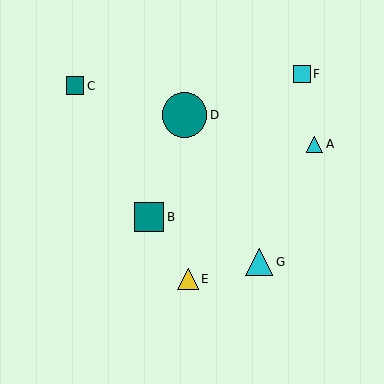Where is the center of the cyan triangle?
The center of the cyan triangle is at (259, 262).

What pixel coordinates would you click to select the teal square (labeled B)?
Click at (149, 217) to select the teal square B.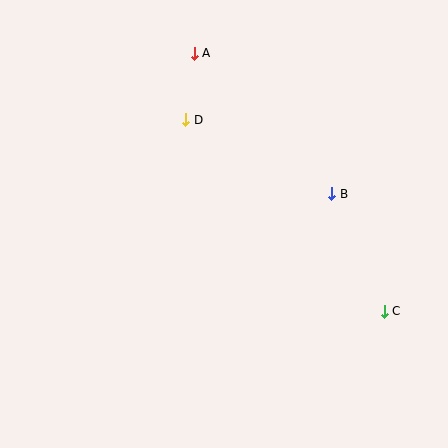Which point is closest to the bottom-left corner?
Point D is closest to the bottom-left corner.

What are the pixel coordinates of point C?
Point C is at (384, 311).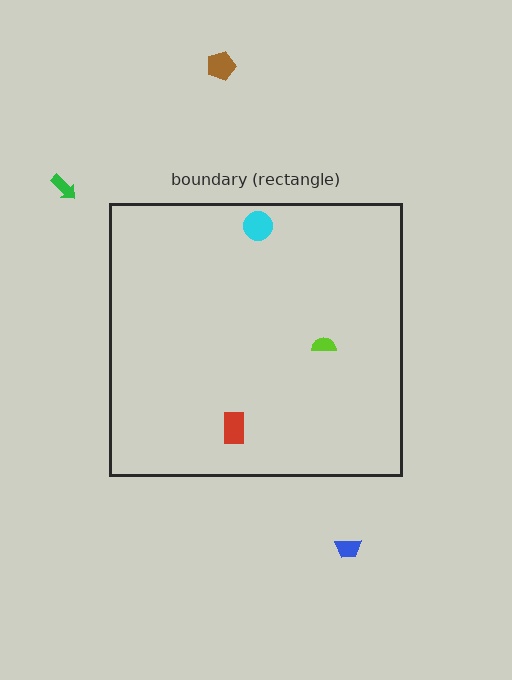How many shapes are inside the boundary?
3 inside, 3 outside.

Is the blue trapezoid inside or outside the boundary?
Outside.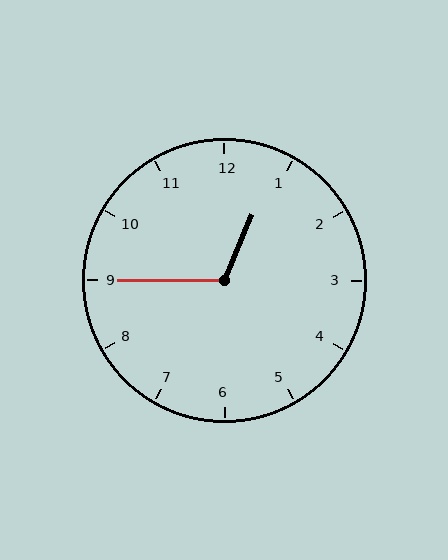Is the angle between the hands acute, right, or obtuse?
It is obtuse.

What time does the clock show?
12:45.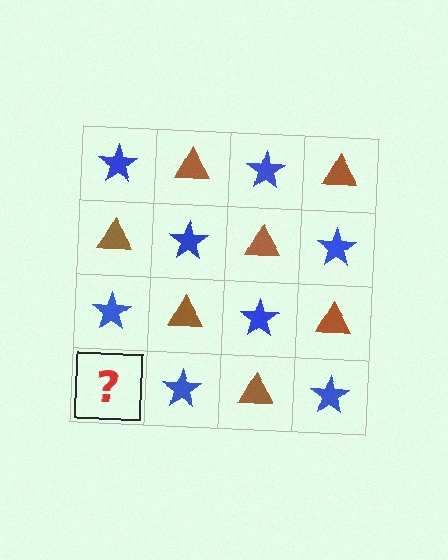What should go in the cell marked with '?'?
The missing cell should contain a brown triangle.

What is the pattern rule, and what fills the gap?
The rule is that it alternates blue star and brown triangle in a checkerboard pattern. The gap should be filled with a brown triangle.